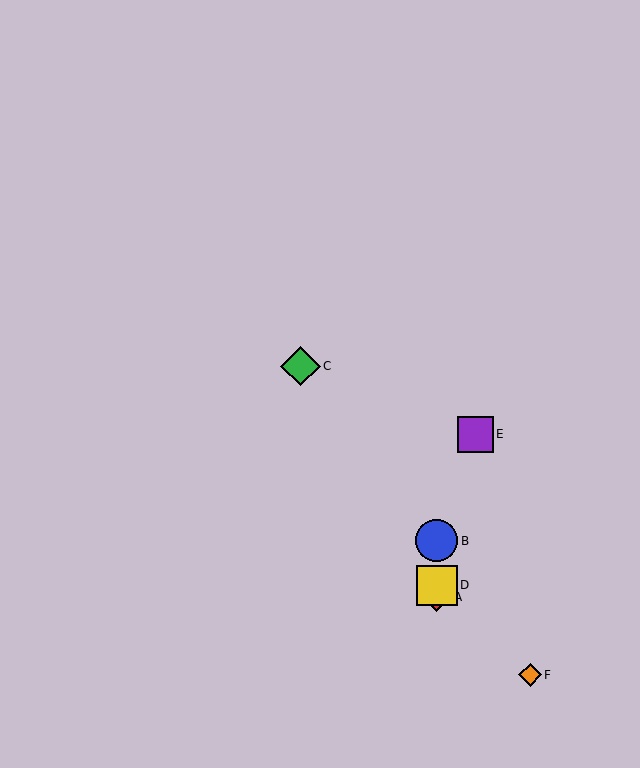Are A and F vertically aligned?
No, A is at x≈437 and F is at x≈530.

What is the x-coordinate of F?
Object F is at x≈530.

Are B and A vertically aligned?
Yes, both are at x≈437.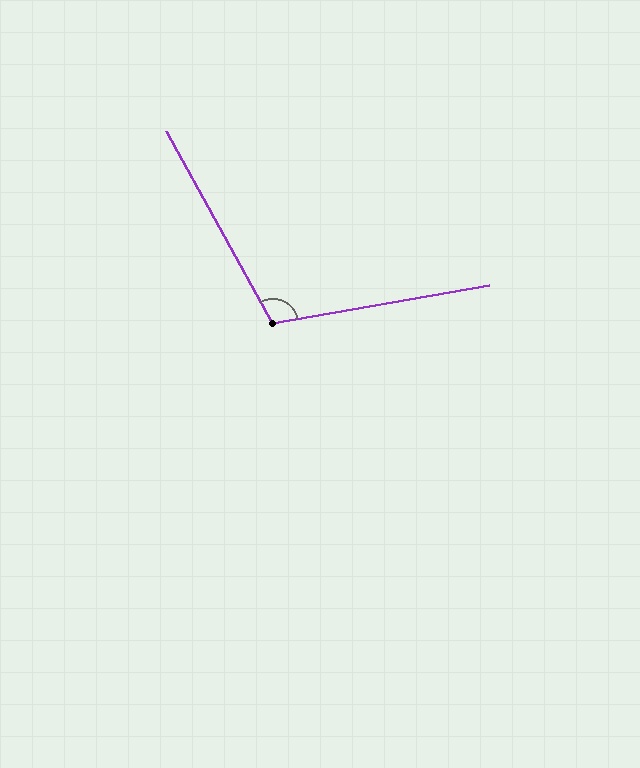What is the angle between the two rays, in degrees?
Approximately 109 degrees.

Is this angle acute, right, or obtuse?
It is obtuse.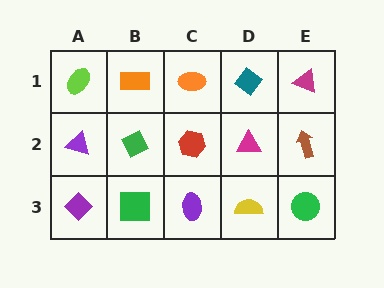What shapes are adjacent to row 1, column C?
A red hexagon (row 2, column C), an orange rectangle (row 1, column B), a teal diamond (row 1, column D).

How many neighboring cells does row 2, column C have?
4.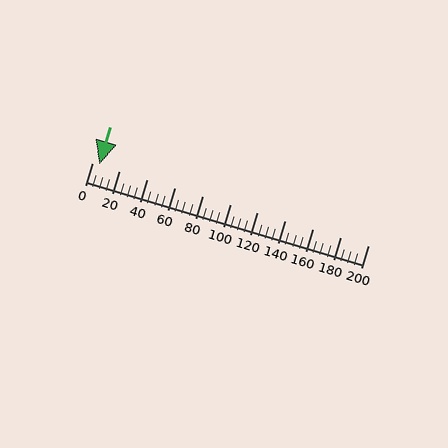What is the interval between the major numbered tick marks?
The major tick marks are spaced 20 units apart.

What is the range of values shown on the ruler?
The ruler shows values from 0 to 200.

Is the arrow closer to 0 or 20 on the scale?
The arrow is closer to 0.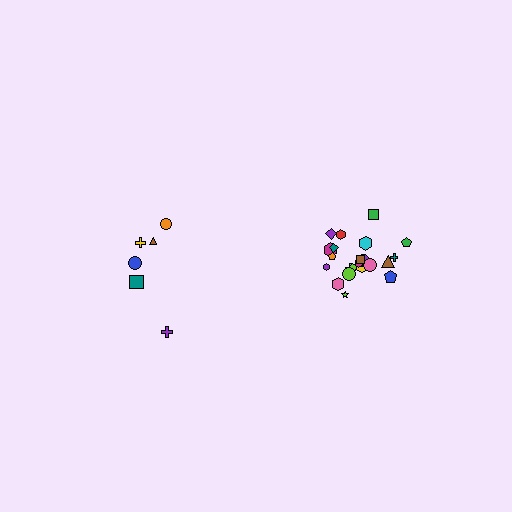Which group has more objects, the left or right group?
The right group.